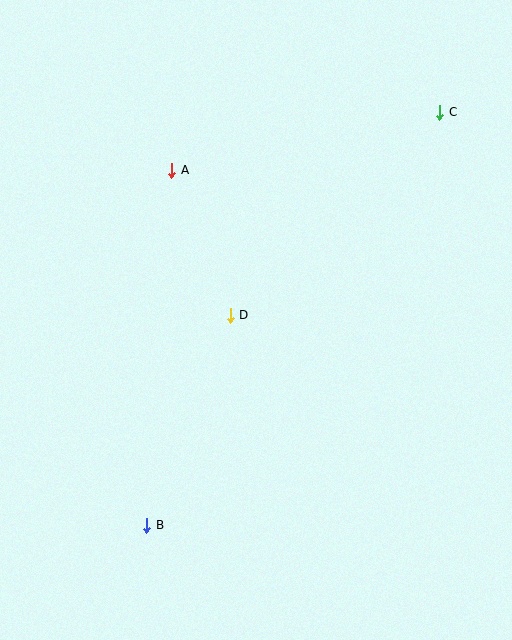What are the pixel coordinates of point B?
Point B is at (147, 525).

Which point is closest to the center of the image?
Point D at (230, 315) is closest to the center.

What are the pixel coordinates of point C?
Point C is at (440, 112).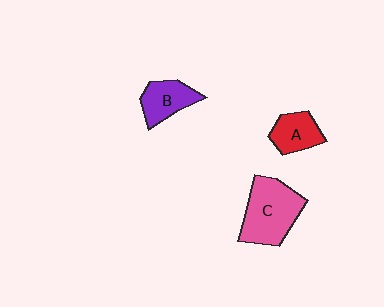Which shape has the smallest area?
Shape A (red).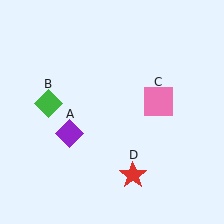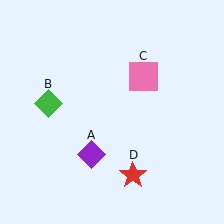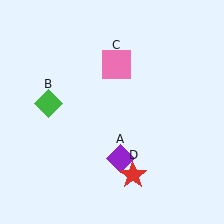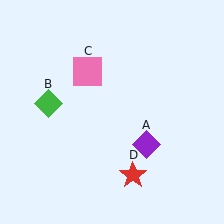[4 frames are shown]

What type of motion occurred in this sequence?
The purple diamond (object A), pink square (object C) rotated counterclockwise around the center of the scene.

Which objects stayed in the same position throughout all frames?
Green diamond (object B) and red star (object D) remained stationary.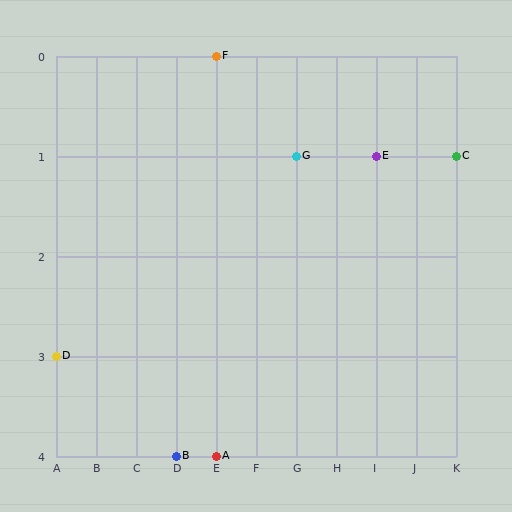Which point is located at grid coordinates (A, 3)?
Point D is at (A, 3).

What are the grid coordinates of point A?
Point A is at grid coordinates (E, 4).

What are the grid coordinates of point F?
Point F is at grid coordinates (E, 0).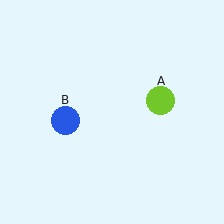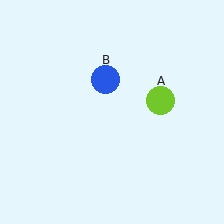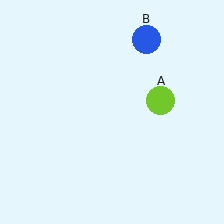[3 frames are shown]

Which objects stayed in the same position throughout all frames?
Lime circle (object A) remained stationary.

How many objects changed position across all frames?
1 object changed position: blue circle (object B).